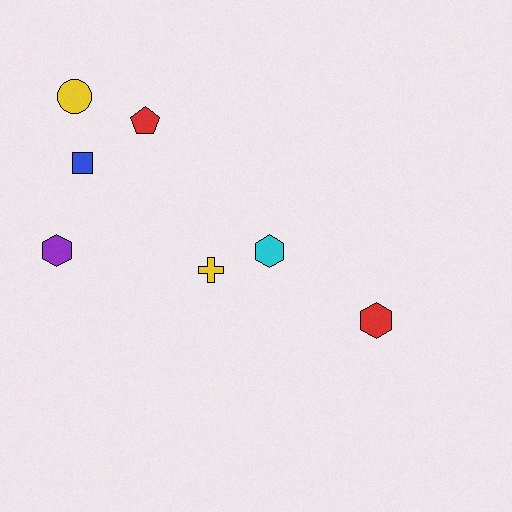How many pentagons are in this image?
There is 1 pentagon.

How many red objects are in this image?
There are 2 red objects.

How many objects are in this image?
There are 7 objects.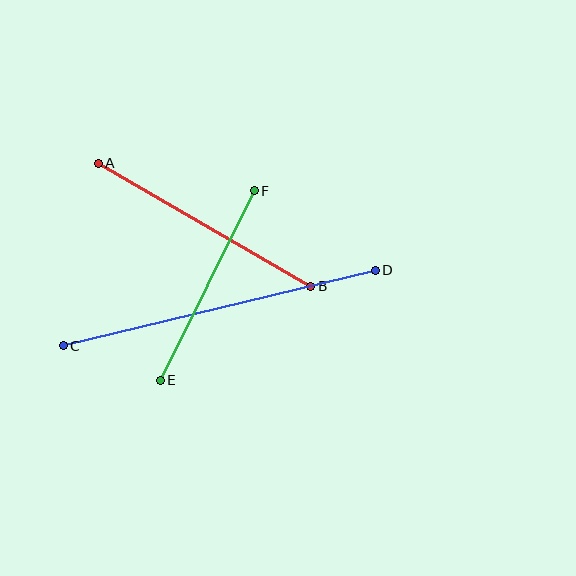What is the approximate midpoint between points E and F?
The midpoint is at approximately (207, 285) pixels.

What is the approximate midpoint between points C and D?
The midpoint is at approximately (219, 308) pixels.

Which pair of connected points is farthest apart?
Points C and D are farthest apart.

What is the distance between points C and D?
The distance is approximately 321 pixels.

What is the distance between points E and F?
The distance is approximately 211 pixels.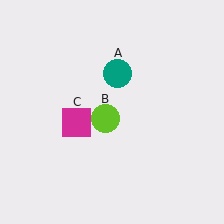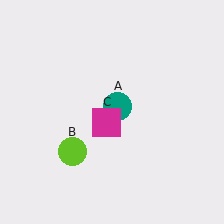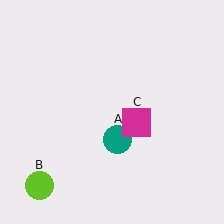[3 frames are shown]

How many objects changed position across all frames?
3 objects changed position: teal circle (object A), lime circle (object B), magenta square (object C).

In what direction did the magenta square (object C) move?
The magenta square (object C) moved right.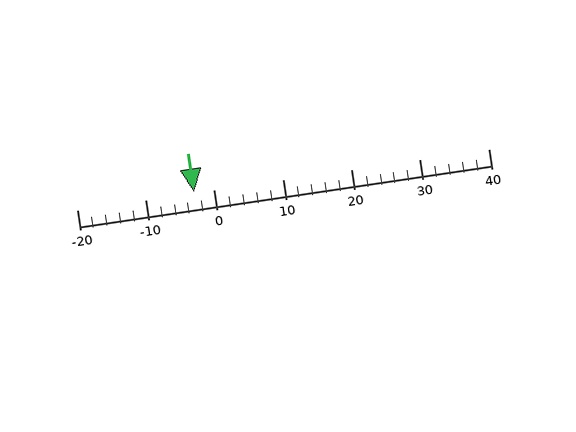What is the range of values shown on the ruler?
The ruler shows values from -20 to 40.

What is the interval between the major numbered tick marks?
The major tick marks are spaced 10 units apart.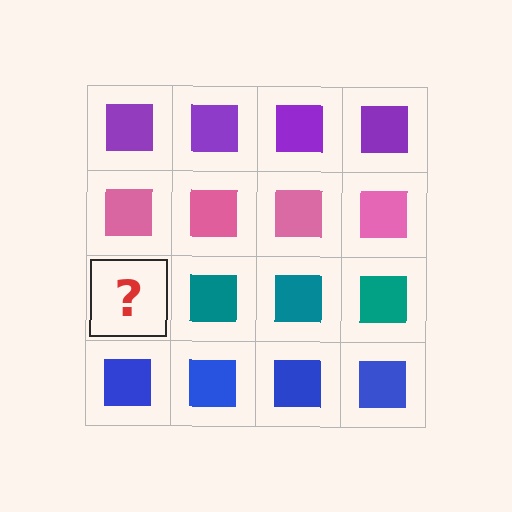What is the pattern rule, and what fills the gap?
The rule is that each row has a consistent color. The gap should be filled with a teal square.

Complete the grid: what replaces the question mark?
The question mark should be replaced with a teal square.